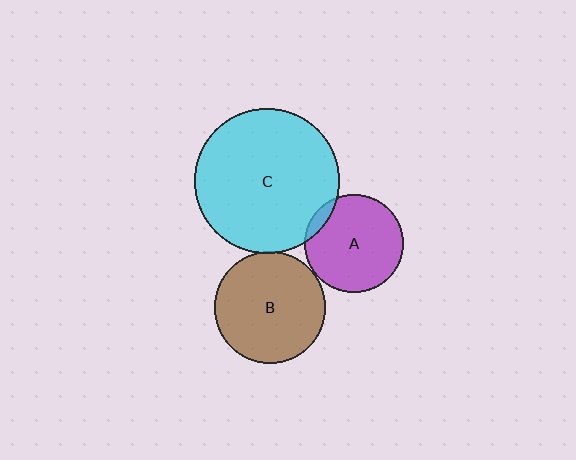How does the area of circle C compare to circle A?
Approximately 2.2 times.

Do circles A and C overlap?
Yes.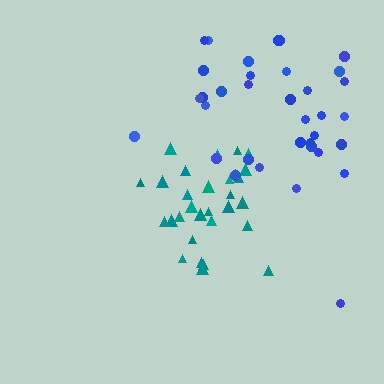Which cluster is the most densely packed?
Teal.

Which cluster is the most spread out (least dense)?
Blue.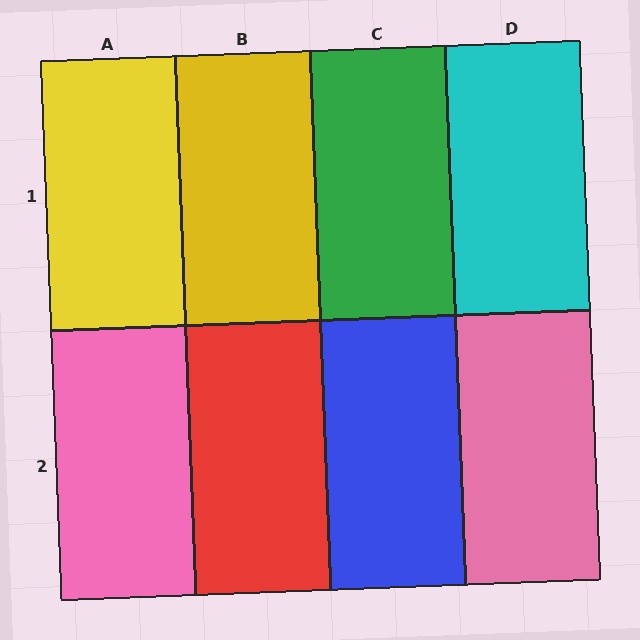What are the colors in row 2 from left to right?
Pink, red, blue, pink.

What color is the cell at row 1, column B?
Yellow.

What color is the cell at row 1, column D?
Cyan.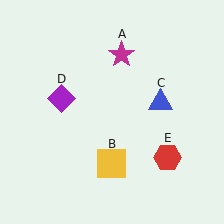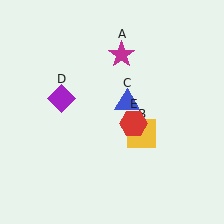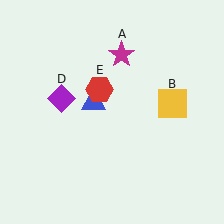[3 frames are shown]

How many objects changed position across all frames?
3 objects changed position: yellow square (object B), blue triangle (object C), red hexagon (object E).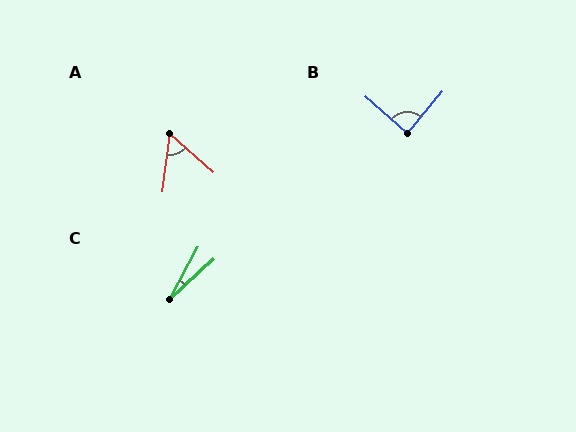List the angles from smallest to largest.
C (19°), A (56°), B (88°).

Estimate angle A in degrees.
Approximately 56 degrees.